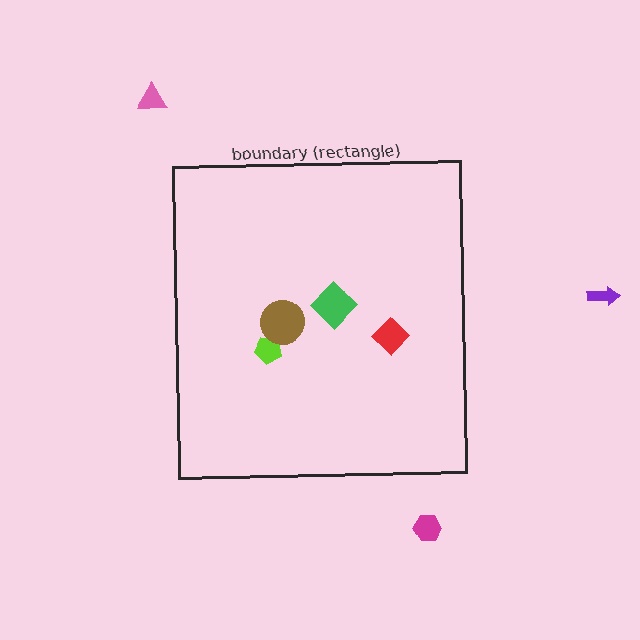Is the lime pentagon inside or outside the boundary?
Inside.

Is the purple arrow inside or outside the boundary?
Outside.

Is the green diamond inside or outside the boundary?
Inside.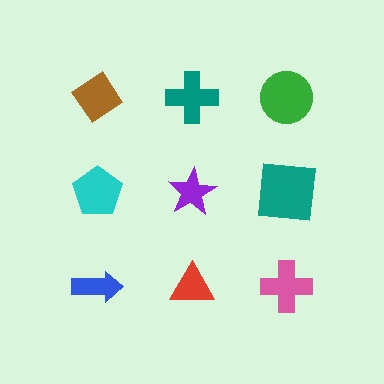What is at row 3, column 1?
A blue arrow.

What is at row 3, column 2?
A red triangle.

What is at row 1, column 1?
A brown diamond.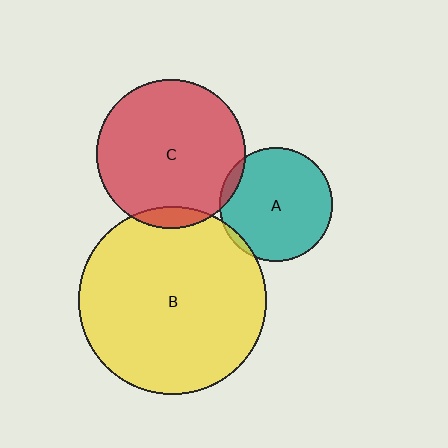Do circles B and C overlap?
Yes.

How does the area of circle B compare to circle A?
Approximately 2.8 times.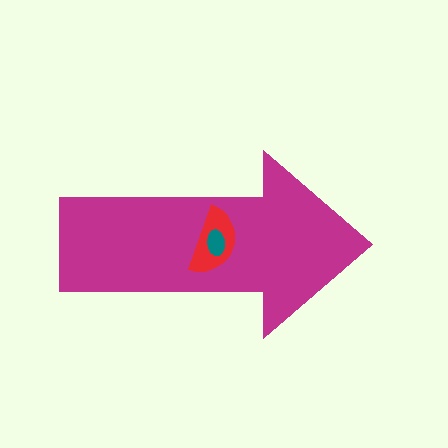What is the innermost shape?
The teal ellipse.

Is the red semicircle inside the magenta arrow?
Yes.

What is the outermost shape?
The magenta arrow.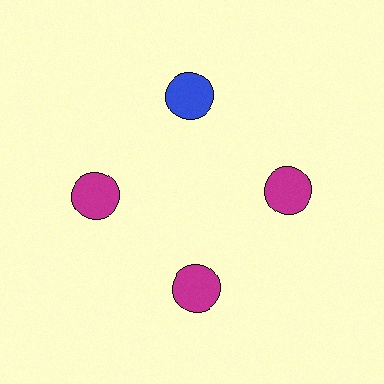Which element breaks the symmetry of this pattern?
The blue circle at roughly the 12 o'clock position breaks the symmetry. All other shapes are magenta circles.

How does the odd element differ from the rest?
It has a different color: blue instead of magenta.